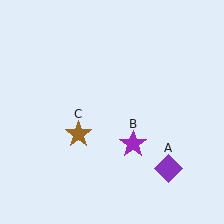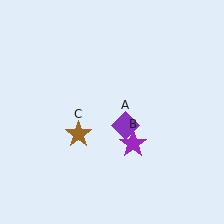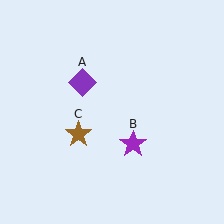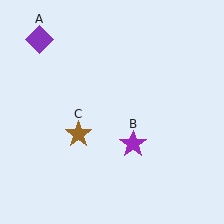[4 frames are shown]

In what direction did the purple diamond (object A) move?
The purple diamond (object A) moved up and to the left.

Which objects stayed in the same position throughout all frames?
Purple star (object B) and brown star (object C) remained stationary.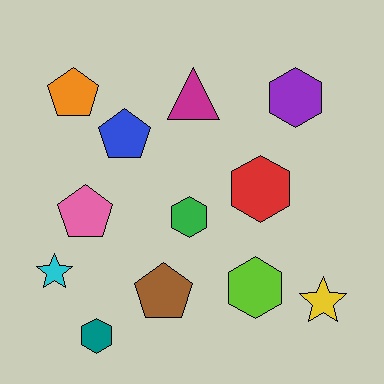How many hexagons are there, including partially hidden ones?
There are 5 hexagons.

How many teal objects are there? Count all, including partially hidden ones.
There is 1 teal object.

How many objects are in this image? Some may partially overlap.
There are 12 objects.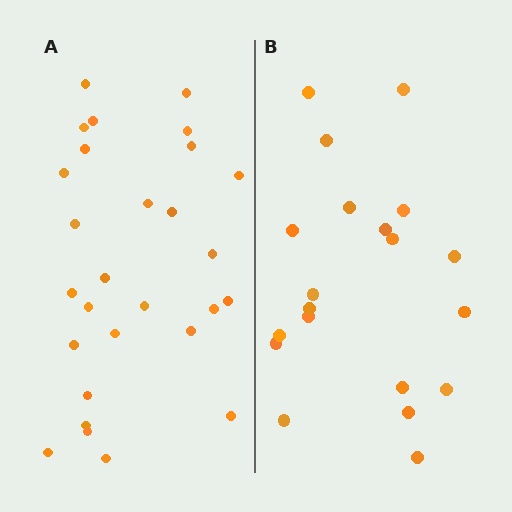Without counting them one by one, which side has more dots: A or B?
Region A (the left region) has more dots.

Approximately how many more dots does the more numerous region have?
Region A has roughly 8 or so more dots than region B.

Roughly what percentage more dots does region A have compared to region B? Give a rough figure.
About 40% more.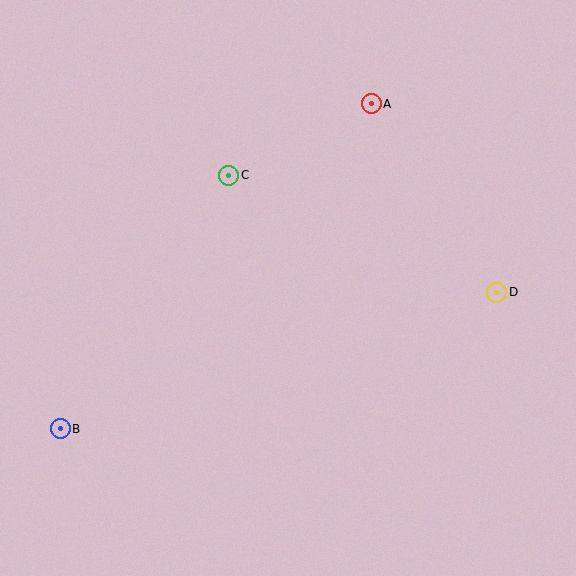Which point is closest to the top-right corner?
Point A is closest to the top-right corner.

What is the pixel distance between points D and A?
The distance between D and A is 227 pixels.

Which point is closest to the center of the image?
Point C at (229, 175) is closest to the center.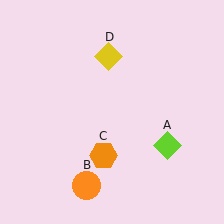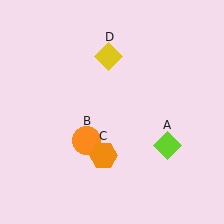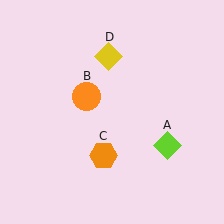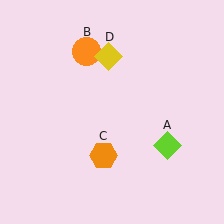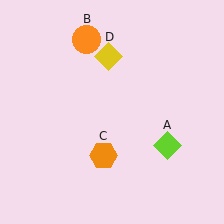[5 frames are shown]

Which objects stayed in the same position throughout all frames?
Lime diamond (object A) and orange hexagon (object C) and yellow diamond (object D) remained stationary.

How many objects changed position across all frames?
1 object changed position: orange circle (object B).